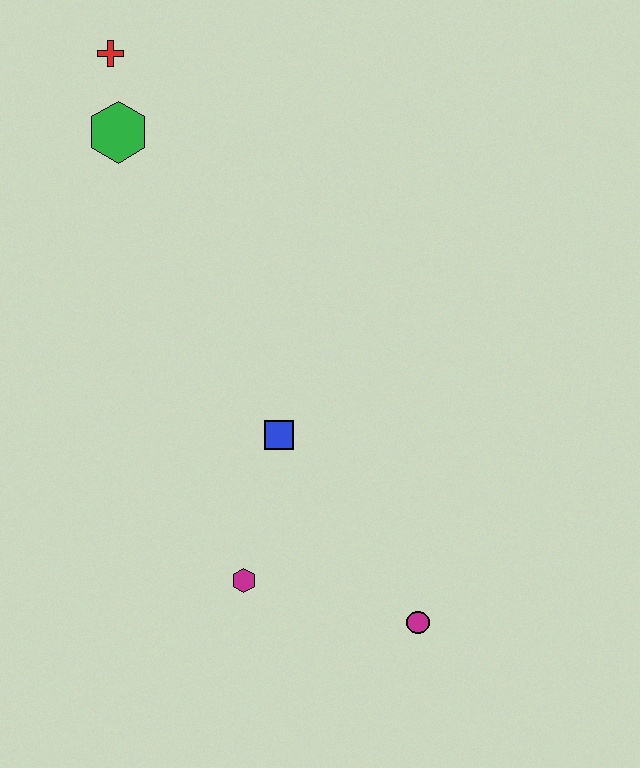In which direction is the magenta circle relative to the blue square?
The magenta circle is below the blue square.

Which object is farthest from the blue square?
The red cross is farthest from the blue square.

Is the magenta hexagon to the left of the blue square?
Yes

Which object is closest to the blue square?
The magenta hexagon is closest to the blue square.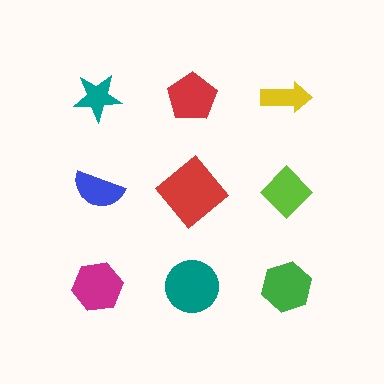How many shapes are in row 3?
3 shapes.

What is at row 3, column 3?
A green hexagon.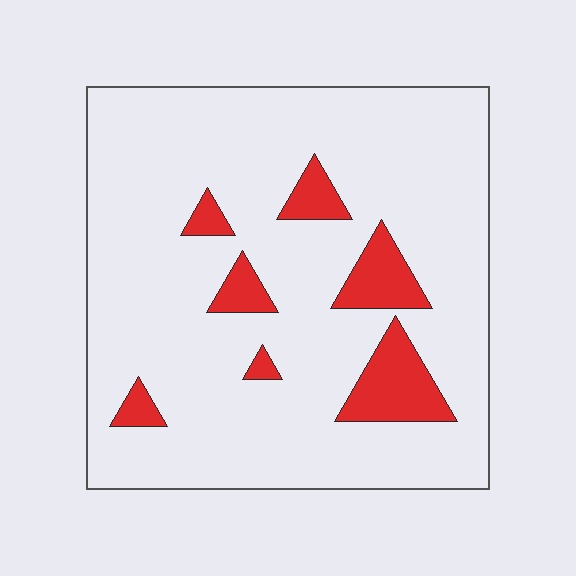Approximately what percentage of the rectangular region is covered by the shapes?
Approximately 10%.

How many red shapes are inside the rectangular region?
7.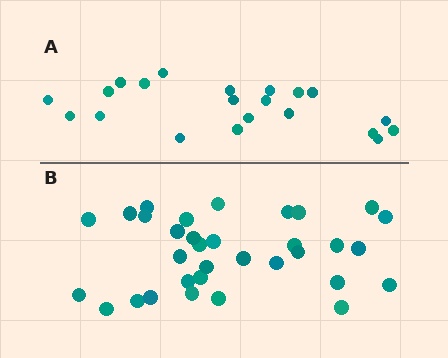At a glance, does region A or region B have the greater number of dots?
Region B (the bottom region) has more dots.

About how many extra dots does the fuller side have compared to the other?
Region B has roughly 12 or so more dots than region A.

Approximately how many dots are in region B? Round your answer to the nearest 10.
About 30 dots. (The exact count is 33, which rounds to 30.)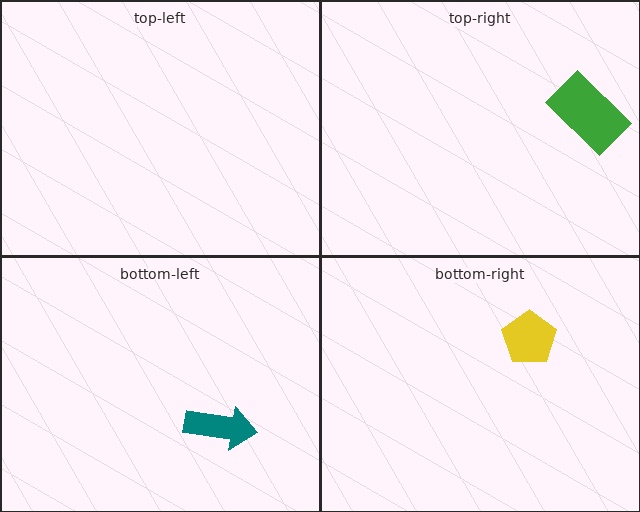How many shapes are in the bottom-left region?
1.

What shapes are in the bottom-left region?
The teal arrow.